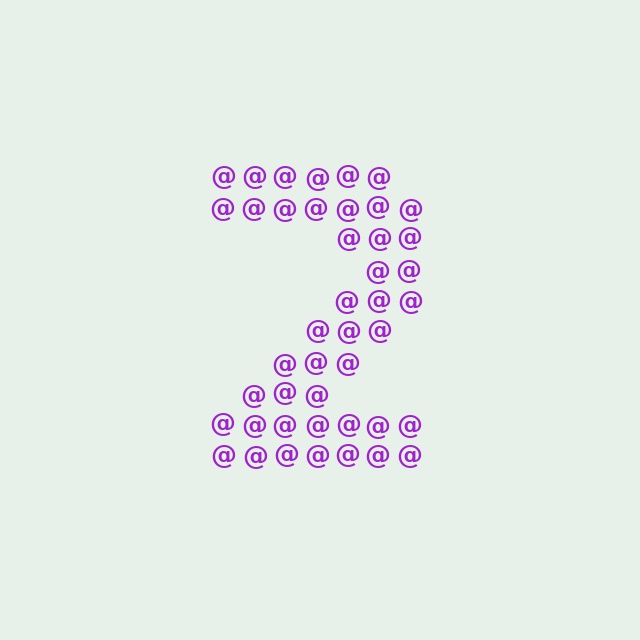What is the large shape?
The large shape is the digit 2.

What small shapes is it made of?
It is made of small at signs.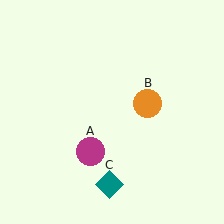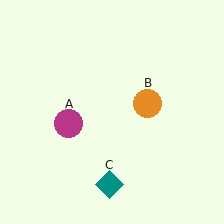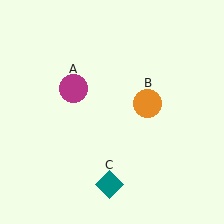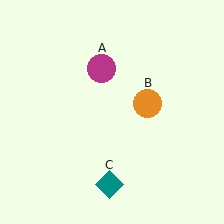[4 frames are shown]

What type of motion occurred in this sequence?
The magenta circle (object A) rotated clockwise around the center of the scene.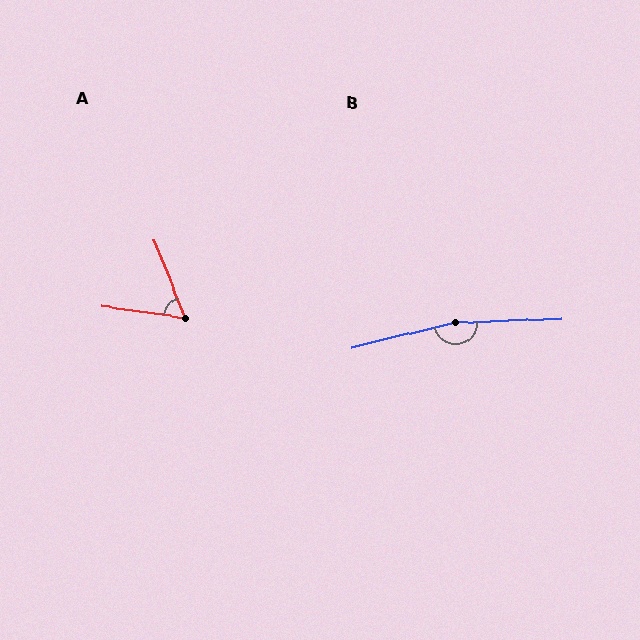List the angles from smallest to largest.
A (60°), B (169°).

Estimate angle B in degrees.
Approximately 169 degrees.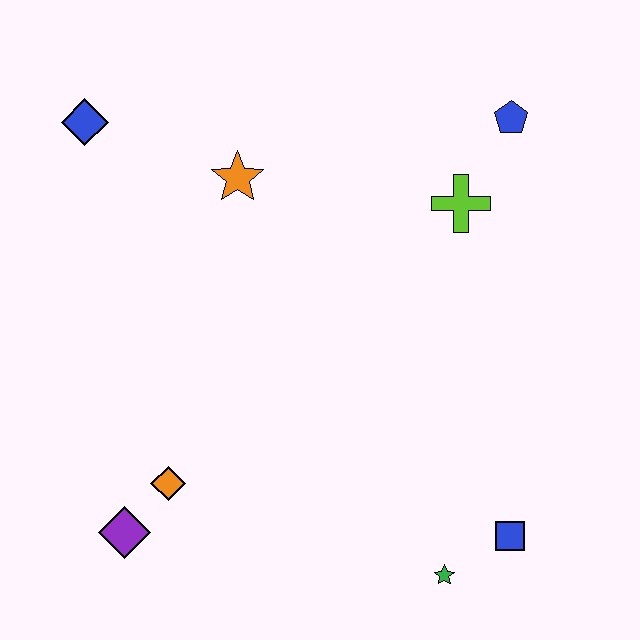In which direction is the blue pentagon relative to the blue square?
The blue pentagon is above the blue square.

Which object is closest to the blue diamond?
The orange star is closest to the blue diamond.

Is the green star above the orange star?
No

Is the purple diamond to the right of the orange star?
No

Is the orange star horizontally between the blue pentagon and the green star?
No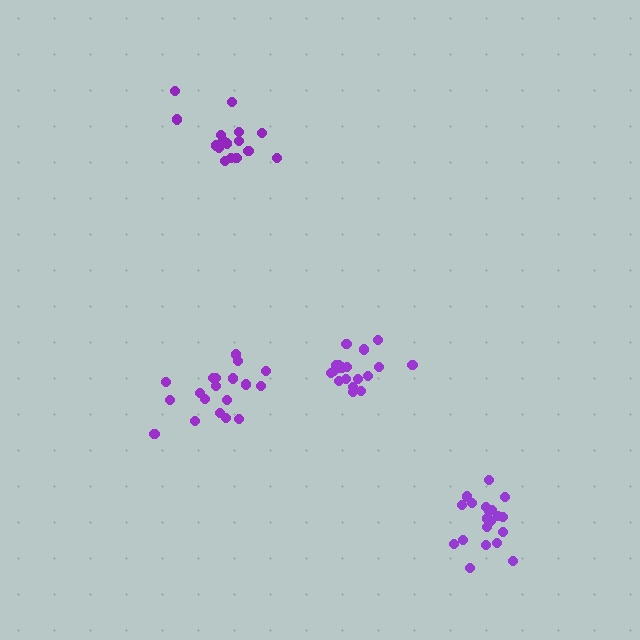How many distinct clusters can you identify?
There are 4 distinct clusters.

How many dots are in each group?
Group 1: 20 dots, Group 2: 19 dots, Group 3: 16 dots, Group 4: 18 dots (73 total).